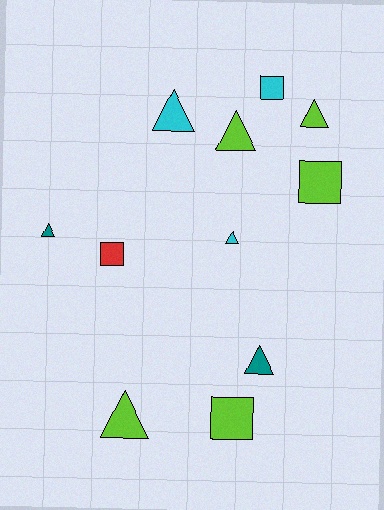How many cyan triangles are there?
There are 2 cyan triangles.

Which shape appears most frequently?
Triangle, with 7 objects.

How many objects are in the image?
There are 11 objects.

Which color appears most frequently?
Lime, with 5 objects.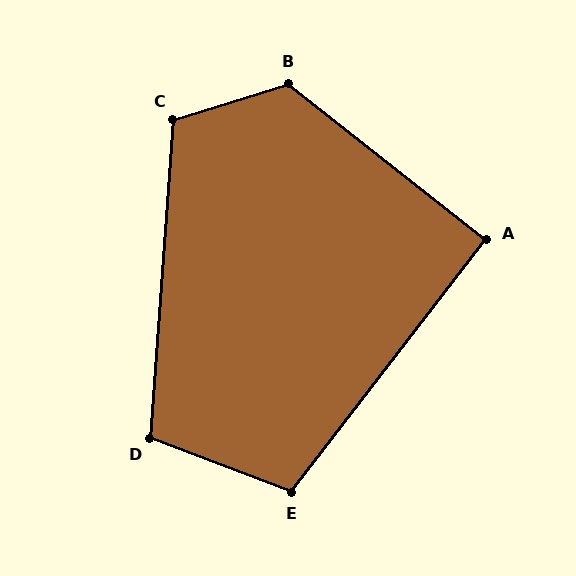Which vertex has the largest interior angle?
B, at approximately 125 degrees.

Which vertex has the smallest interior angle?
A, at approximately 90 degrees.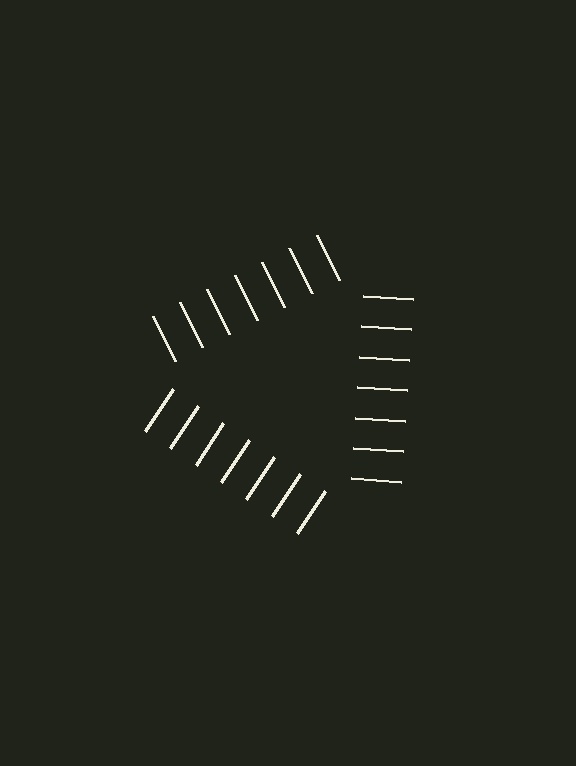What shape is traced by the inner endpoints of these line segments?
An illusory triangle — the line segments terminate on its edges but no continuous stroke is drawn.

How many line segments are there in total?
21 — 7 along each of the 3 edges.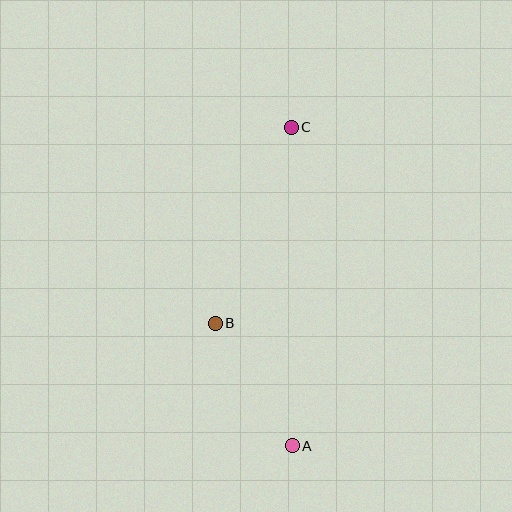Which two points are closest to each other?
Points A and B are closest to each other.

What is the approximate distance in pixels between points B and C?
The distance between B and C is approximately 210 pixels.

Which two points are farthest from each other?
Points A and C are farthest from each other.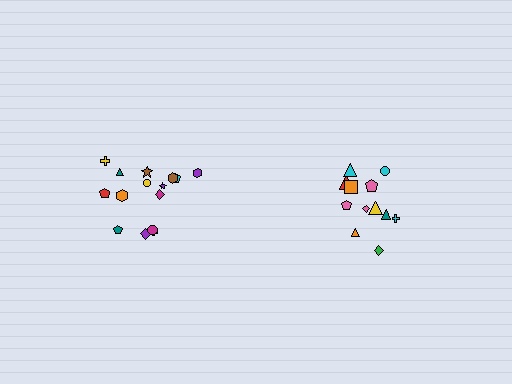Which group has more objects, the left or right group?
The left group.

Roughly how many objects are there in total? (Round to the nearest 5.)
Roughly 25 objects in total.